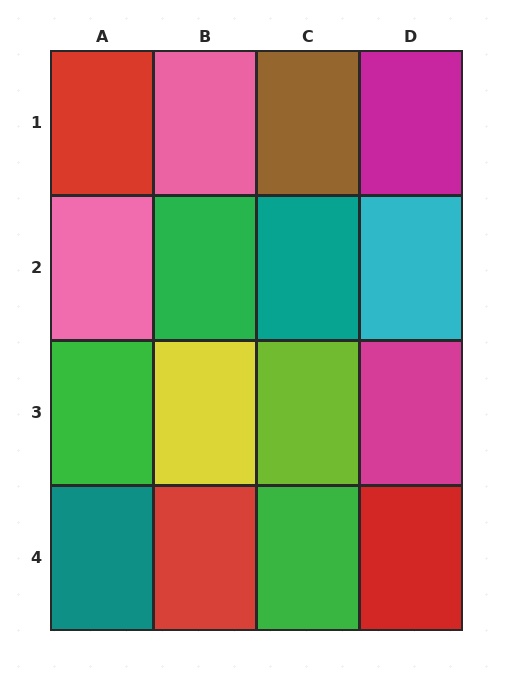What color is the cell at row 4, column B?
Red.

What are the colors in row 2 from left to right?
Pink, green, teal, cyan.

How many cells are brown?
1 cell is brown.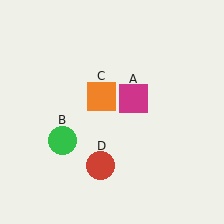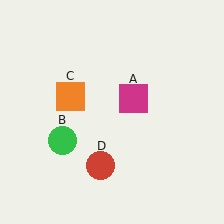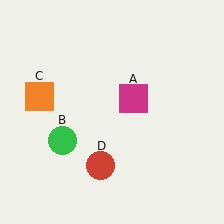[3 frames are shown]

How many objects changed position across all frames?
1 object changed position: orange square (object C).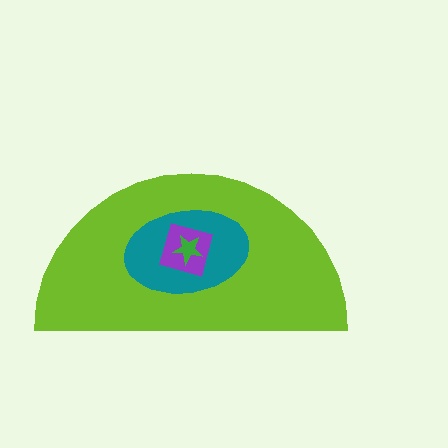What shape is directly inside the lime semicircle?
The teal ellipse.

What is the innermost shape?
The green star.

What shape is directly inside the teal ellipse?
The purple diamond.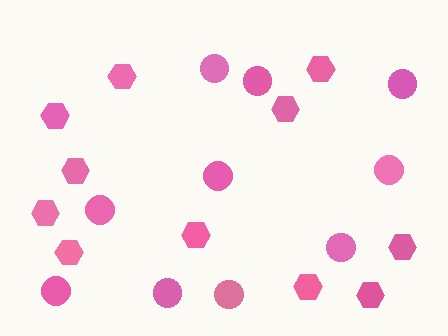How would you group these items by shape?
There are 2 groups: one group of circles (10) and one group of hexagons (11).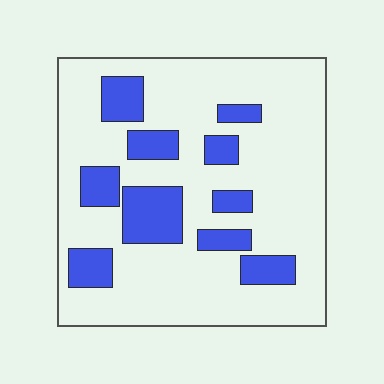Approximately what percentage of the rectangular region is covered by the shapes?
Approximately 20%.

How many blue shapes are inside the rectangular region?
10.